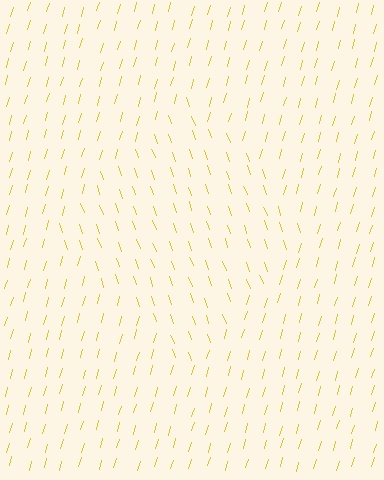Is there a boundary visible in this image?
Yes, there is a texture boundary formed by a change in line orientation.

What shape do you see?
I see a diamond.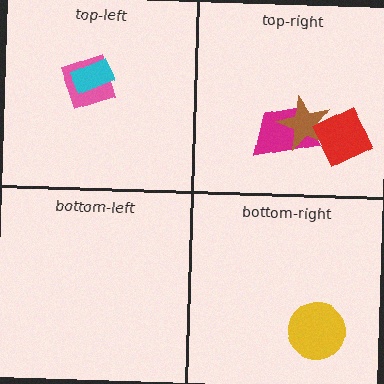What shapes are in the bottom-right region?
The yellow circle.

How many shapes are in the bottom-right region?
1.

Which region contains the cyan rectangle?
The top-left region.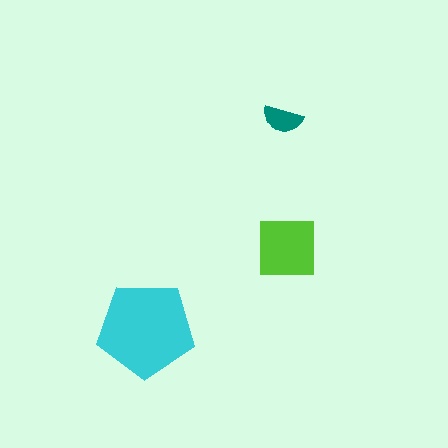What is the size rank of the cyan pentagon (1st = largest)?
1st.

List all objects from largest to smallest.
The cyan pentagon, the lime square, the teal semicircle.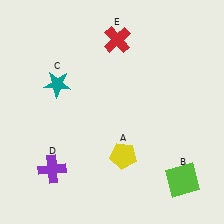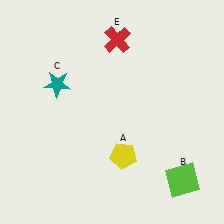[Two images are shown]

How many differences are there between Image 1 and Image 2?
There is 1 difference between the two images.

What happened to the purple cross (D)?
The purple cross (D) was removed in Image 2. It was in the bottom-left area of Image 1.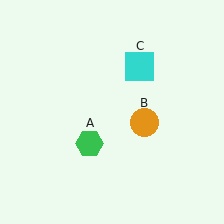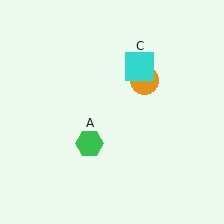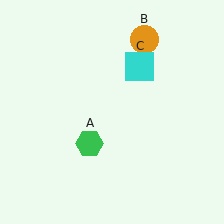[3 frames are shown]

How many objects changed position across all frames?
1 object changed position: orange circle (object B).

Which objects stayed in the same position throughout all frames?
Green hexagon (object A) and cyan square (object C) remained stationary.